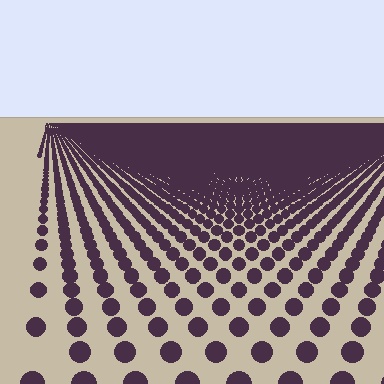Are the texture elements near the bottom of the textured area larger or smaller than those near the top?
Larger. Near the bottom, elements are closer to the viewer and appear at a bigger on-screen size.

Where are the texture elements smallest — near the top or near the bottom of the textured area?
Near the top.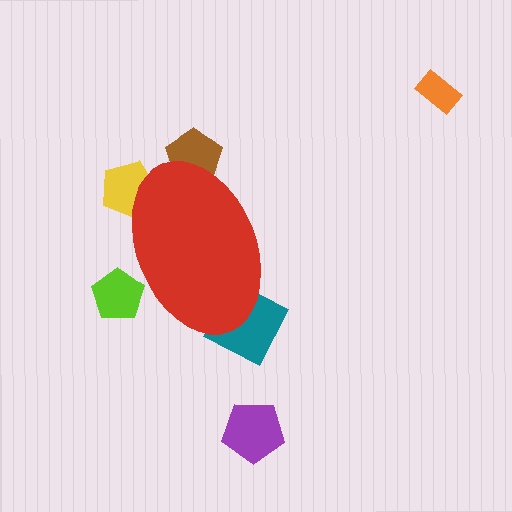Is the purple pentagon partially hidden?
No, the purple pentagon is fully visible.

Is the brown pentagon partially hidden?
Yes, the brown pentagon is partially hidden behind the red ellipse.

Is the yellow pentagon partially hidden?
Yes, the yellow pentagon is partially hidden behind the red ellipse.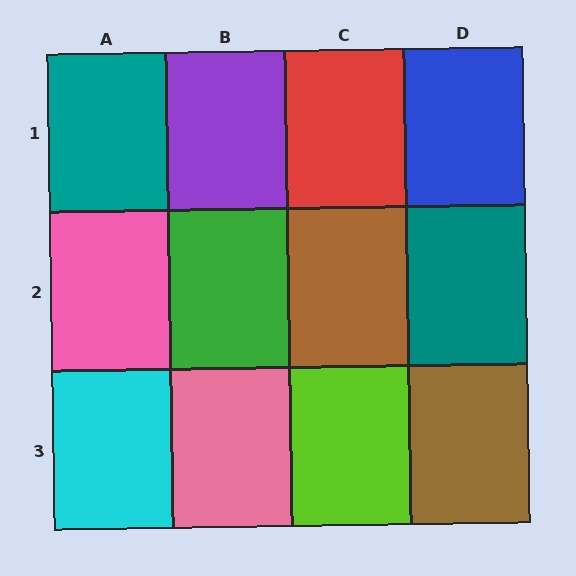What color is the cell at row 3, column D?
Brown.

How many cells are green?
1 cell is green.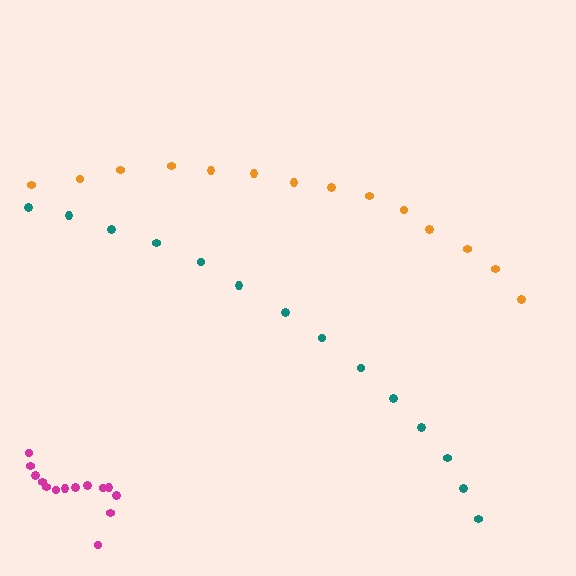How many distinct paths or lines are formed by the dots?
There are 3 distinct paths.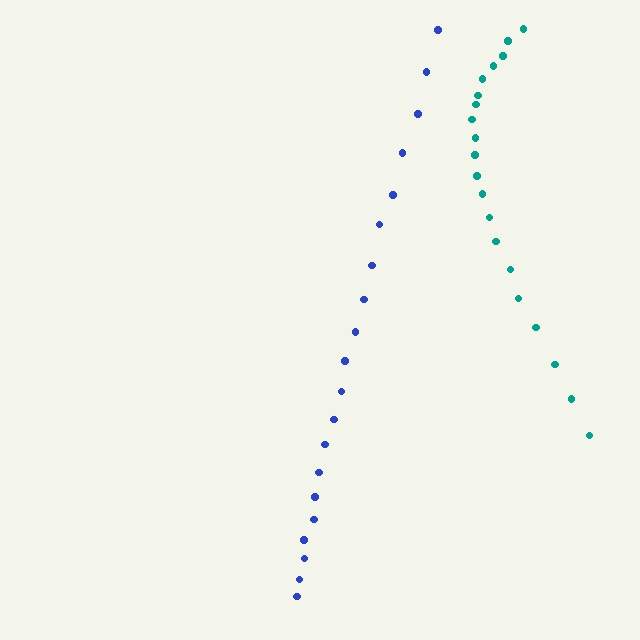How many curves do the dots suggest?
There are 2 distinct paths.